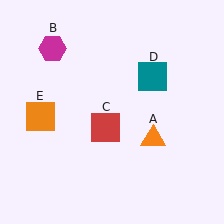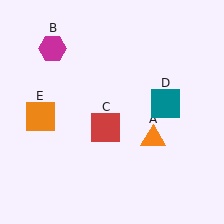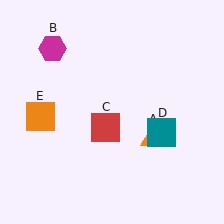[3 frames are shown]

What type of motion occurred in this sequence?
The teal square (object D) rotated clockwise around the center of the scene.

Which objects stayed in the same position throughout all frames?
Orange triangle (object A) and magenta hexagon (object B) and red square (object C) and orange square (object E) remained stationary.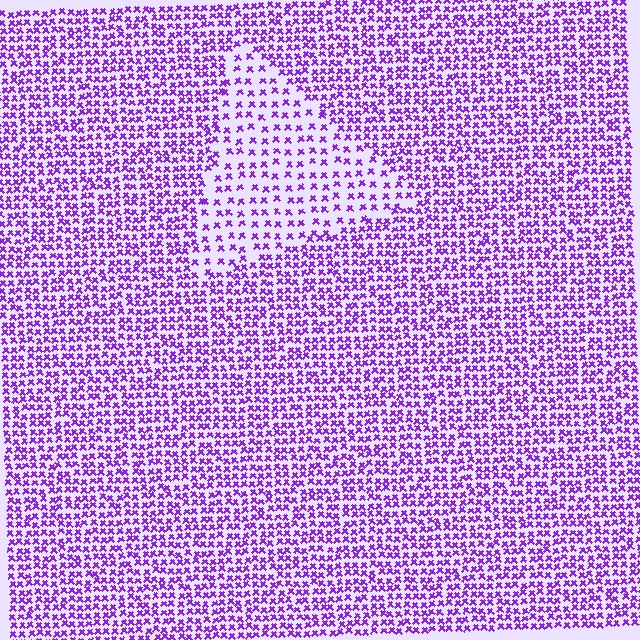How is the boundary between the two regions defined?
The boundary is defined by a change in element density (approximately 2.0x ratio). All elements are the same color, size, and shape.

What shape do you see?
I see a triangle.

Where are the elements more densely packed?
The elements are more densely packed outside the triangle boundary.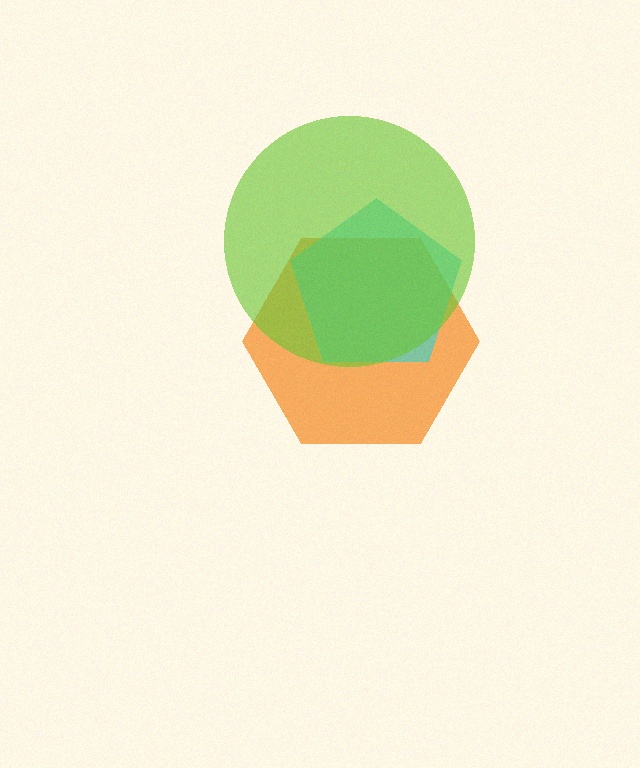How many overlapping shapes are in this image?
There are 3 overlapping shapes in the image.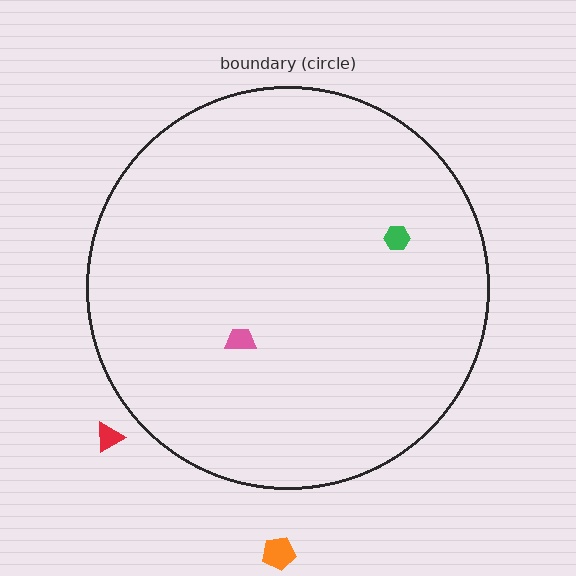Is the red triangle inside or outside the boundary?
Outside.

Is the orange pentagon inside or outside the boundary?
Outside.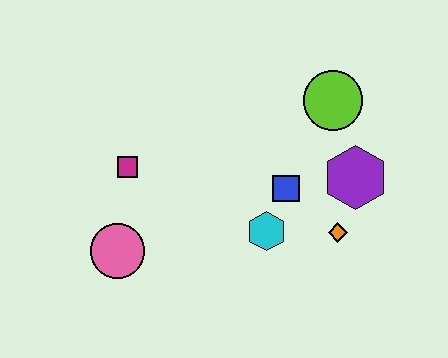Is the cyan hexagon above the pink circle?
Yes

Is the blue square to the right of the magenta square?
Yes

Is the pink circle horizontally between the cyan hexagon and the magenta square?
No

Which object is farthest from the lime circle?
The pink circle is farthest from the lime circle.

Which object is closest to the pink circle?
The magenta square is closest to the pink circle.